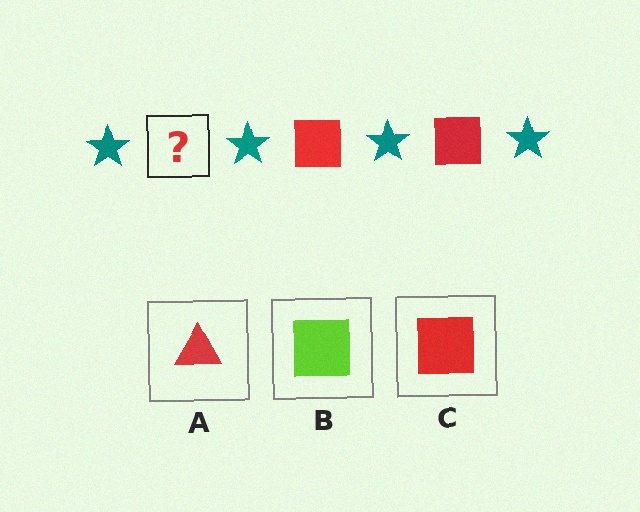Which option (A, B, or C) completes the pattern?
C.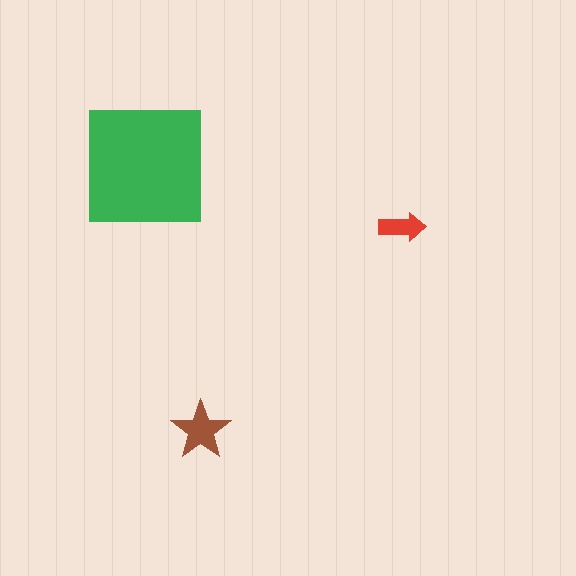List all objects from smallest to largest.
The red arrow, the brown star, the green square.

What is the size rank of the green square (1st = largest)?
1st.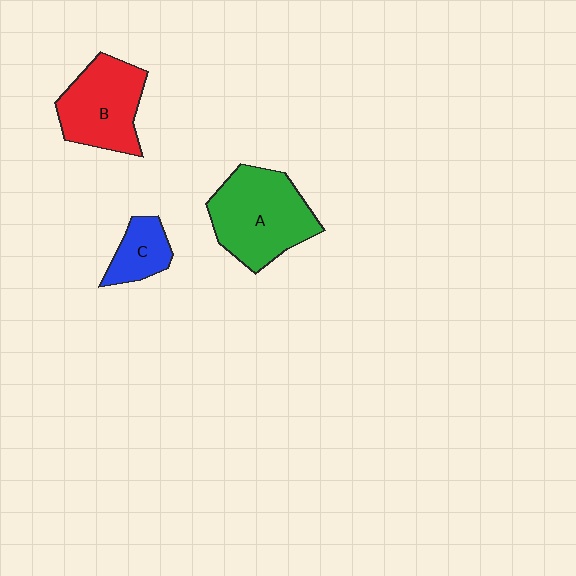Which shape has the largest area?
Shape A (green).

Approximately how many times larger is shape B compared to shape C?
Approximately 2.1 times.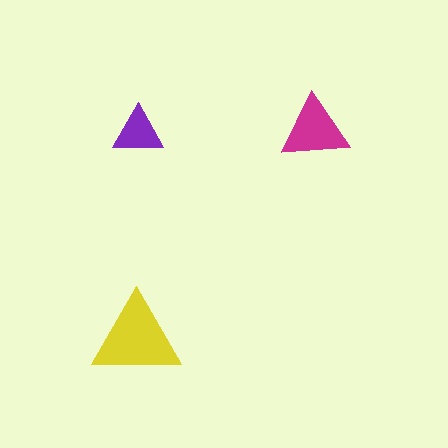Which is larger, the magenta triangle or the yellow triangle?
The yellow one.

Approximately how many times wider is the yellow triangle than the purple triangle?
About 1.5 times wider.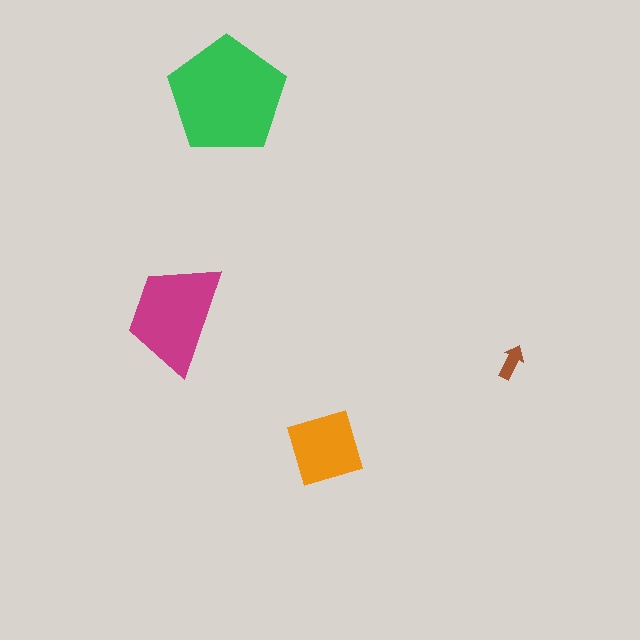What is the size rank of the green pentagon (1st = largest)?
1st.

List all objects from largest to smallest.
The green pentagon, the magenta trapezoid, the orange diamond, the brown arrow.